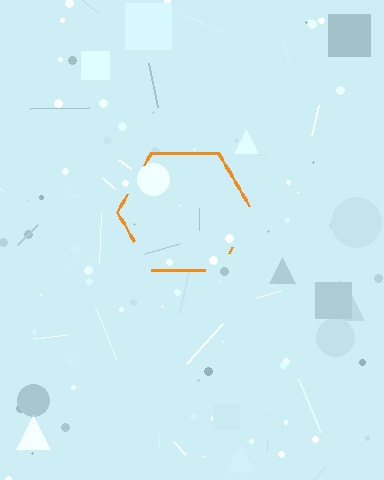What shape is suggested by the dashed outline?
The dashed outline suggests a hexagon.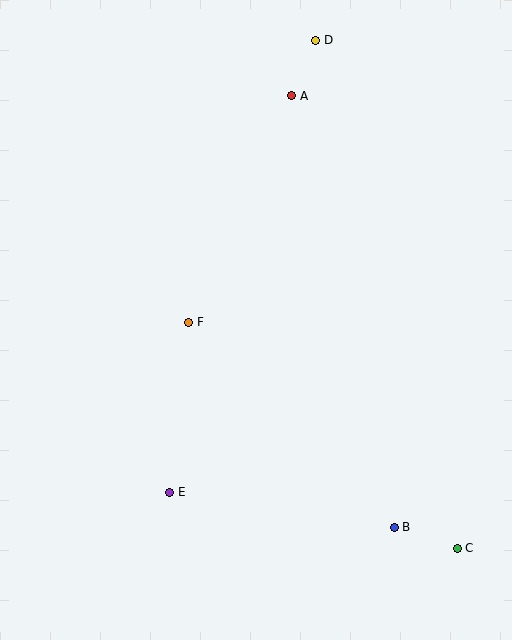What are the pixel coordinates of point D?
Point D is at (316, 40).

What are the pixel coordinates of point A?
Point A is at (292, 96).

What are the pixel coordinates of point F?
Point F is at (189, 322).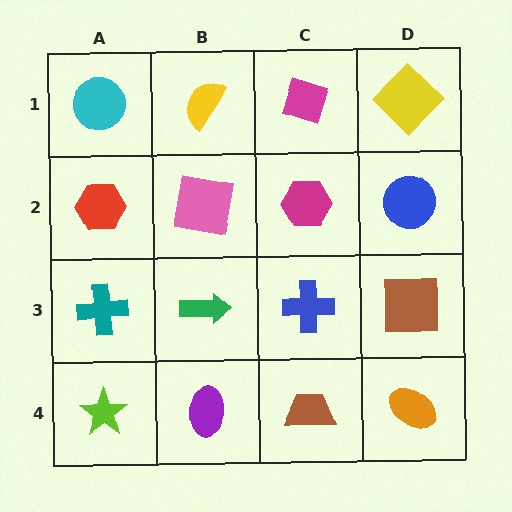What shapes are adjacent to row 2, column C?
A magenta diamond (row 1, column C), a blue cross (row 3, column C), a pink square (row 2, column B), a blue circle (row 2, column D).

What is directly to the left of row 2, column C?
A pink square.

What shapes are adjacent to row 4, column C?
A blue cross (row 3, column C), a purple ellipse (row 4, column B), an orange ellipse (row 4, column D).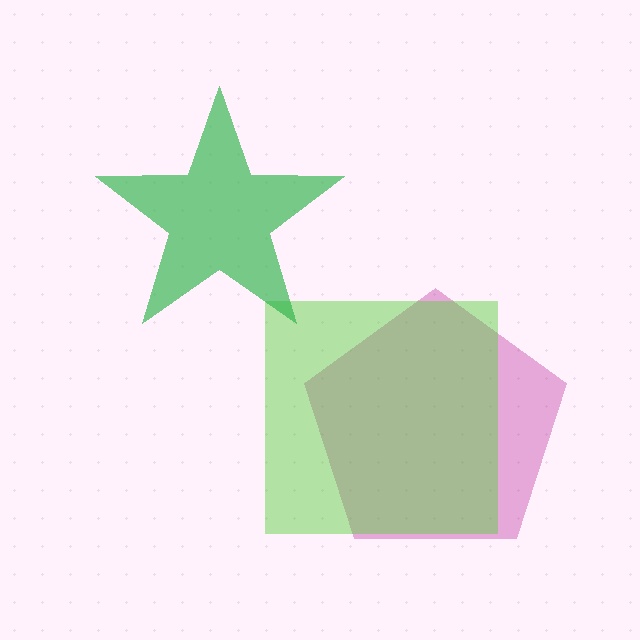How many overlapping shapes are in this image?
There are 3 overlapping shapes in the image.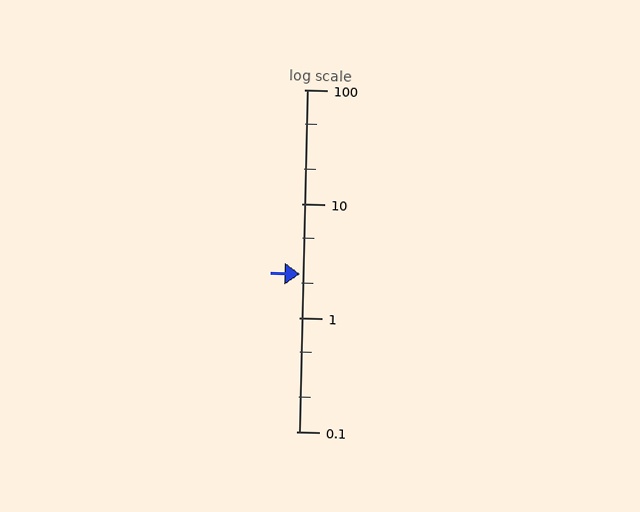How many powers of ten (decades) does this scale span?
The scale spans 3 decades, from 0.1 to 100.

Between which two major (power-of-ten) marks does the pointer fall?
The pointer is between 1 and 10.